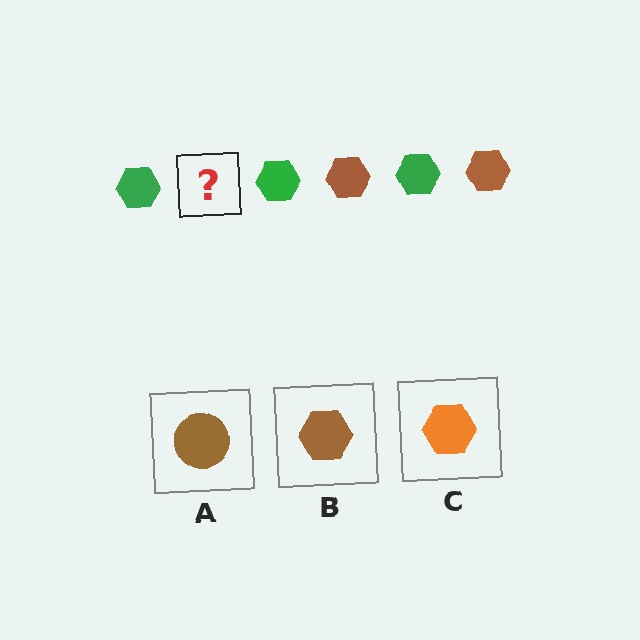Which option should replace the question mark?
Option B.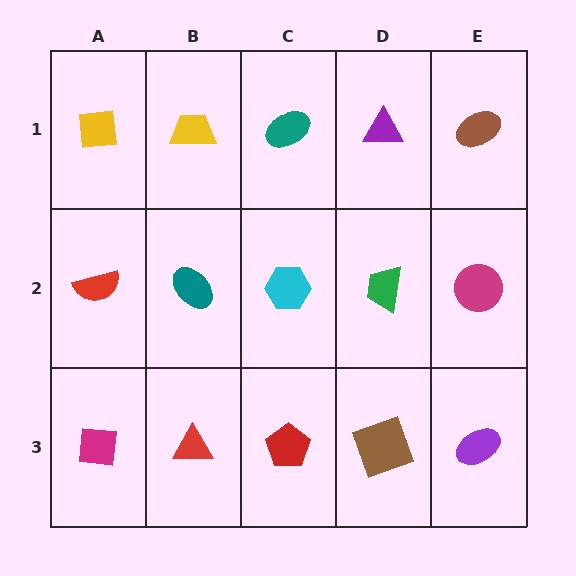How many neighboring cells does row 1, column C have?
3.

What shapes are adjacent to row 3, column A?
A red semicircle (row 2, column A), a red triangle (row 3, column B).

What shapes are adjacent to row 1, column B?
A teal ellipse (row 2, column B), a yellow square (row 1, column A), a teal ellipse (row 1, column C).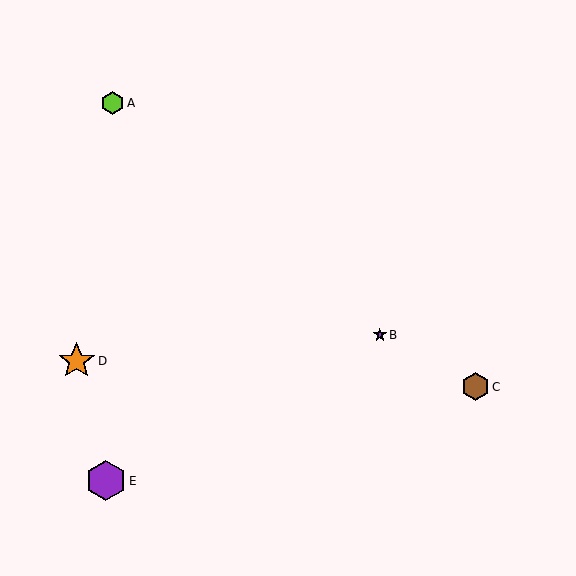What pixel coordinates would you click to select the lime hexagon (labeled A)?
Click at (112, 103) to select the lime hexagon A.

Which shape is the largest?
The purple hexagon (labeled E) is the largest.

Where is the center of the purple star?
The center of the purple star is at (380, 335).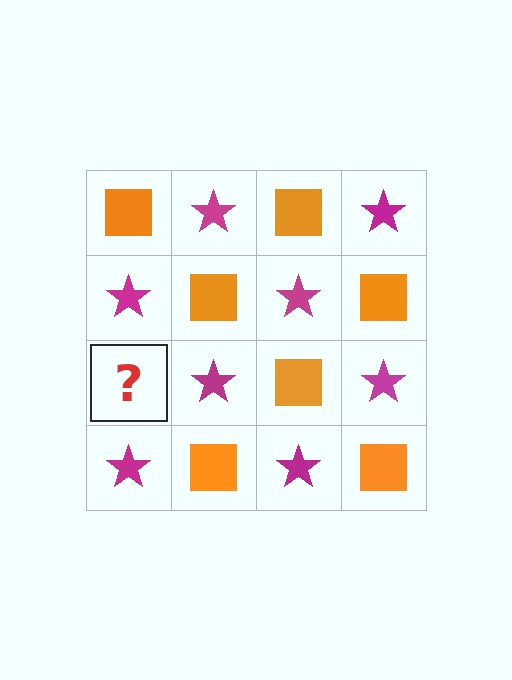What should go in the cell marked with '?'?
The missing cell should contain an orange square.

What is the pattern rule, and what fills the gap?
The rule is that it alternates orange square and magenta star in a checkerboard pattern. The gap should be filled with an orange square.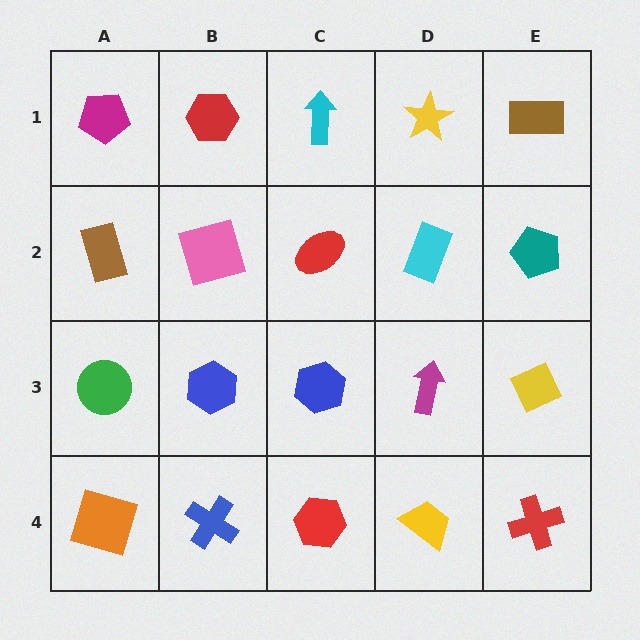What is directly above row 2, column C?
A cyan arrow.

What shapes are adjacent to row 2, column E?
A brown rectangle (row 1, column E), a yellow diamond (row 3, column E), a cyan rectangle (row 2, column D).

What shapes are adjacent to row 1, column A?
A brown rectangle (row 2, column A), a red hexagon (row 1, column B).